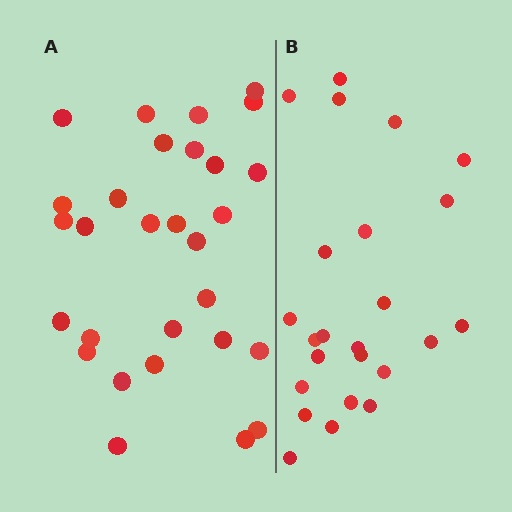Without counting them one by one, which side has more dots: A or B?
Region A (the left region) has more dots.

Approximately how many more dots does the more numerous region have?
Region A has about 5 more dots than region B.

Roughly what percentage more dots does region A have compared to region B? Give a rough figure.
About 20% more.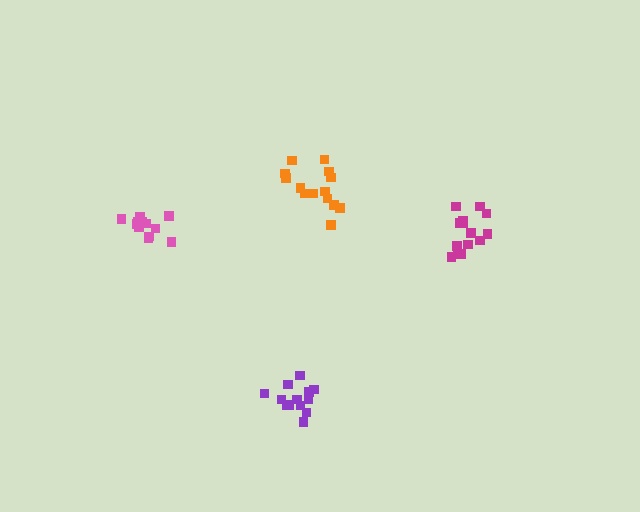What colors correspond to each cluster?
The clusters are colored: orange, magenta, purple, pink.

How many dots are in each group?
Group 1: 14 dots, Group 2: 14 dots, Group 3: 13 dots, Group 4: 13 dots (54 total).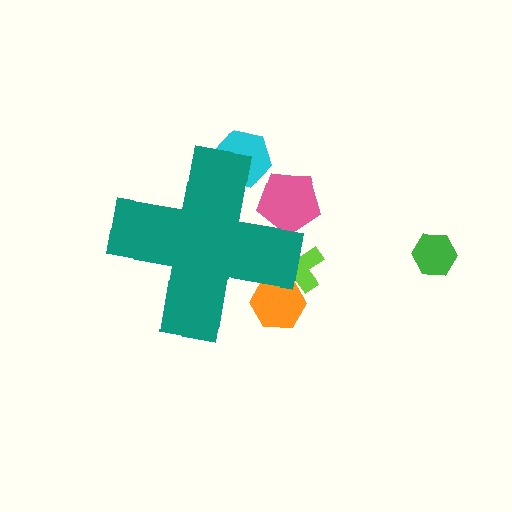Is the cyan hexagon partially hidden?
Yes, the cyan hexagon is partially hidden behind the teal cross.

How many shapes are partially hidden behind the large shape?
4 shapes are partially hidden.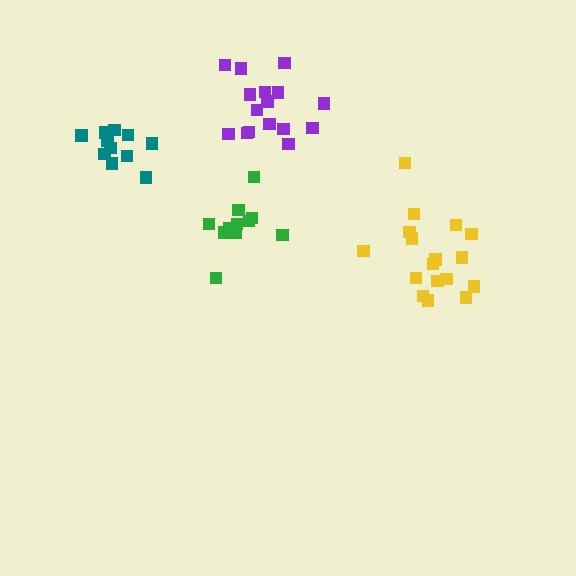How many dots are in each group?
Group 1: 11 dots, Group 2: 17 dots, Group 3: 11 dots, Group 4: 16 dots (55 total).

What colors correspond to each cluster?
The clusters are colored: green, yellow, teal, purple.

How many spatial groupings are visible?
There are 4 spatial groupings.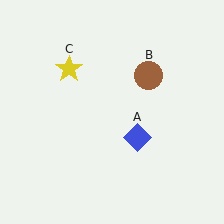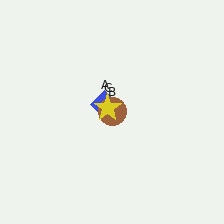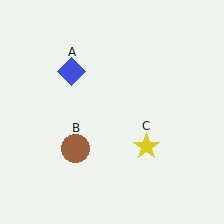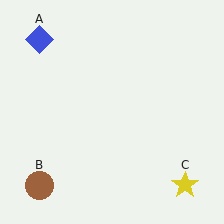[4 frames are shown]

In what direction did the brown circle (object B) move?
The brown circle (object B) moved down and to the left.